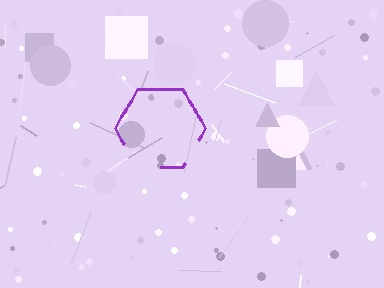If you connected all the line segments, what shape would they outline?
They would outline a hexagon.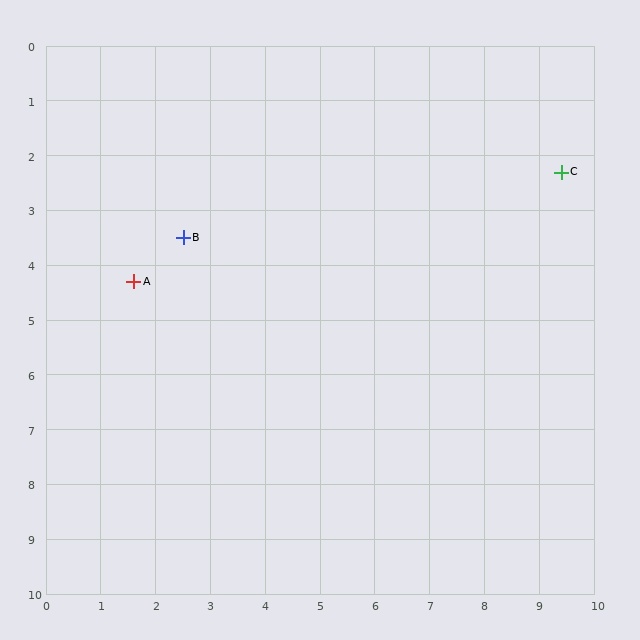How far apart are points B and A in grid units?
Points B and A are about 1.2 grid units apart.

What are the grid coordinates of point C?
Point C is at approximately (9.4, 2.3).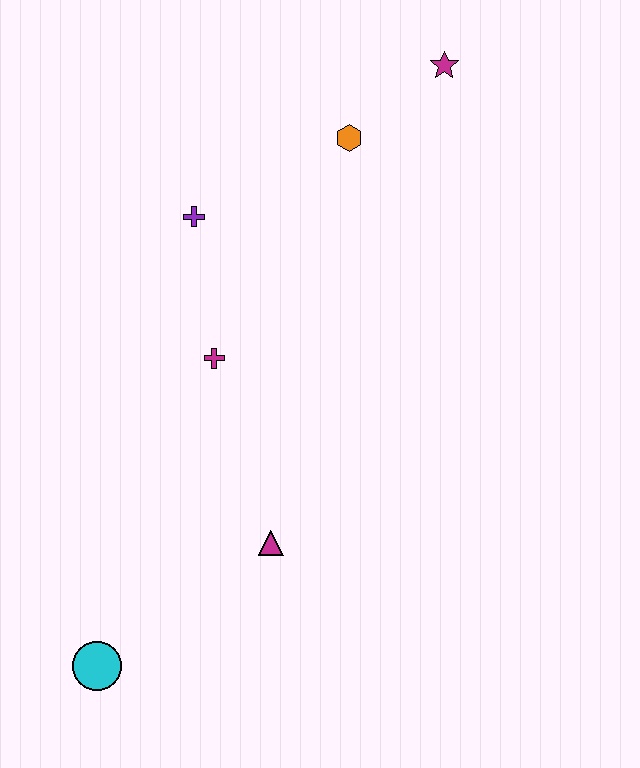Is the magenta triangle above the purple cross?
No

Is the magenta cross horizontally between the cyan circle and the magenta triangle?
Yes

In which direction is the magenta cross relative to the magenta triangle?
The magenta cross is above the magenta triangle.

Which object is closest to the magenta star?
The orange hexagon is closest to the magenta star.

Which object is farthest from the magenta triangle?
The magenta star is farthest from the magenta triangle.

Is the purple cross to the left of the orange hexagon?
Yes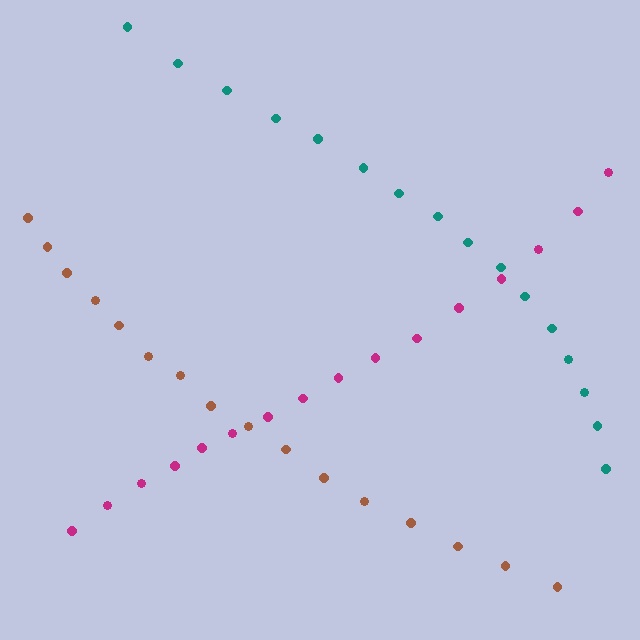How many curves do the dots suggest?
There are 3 distinct paths.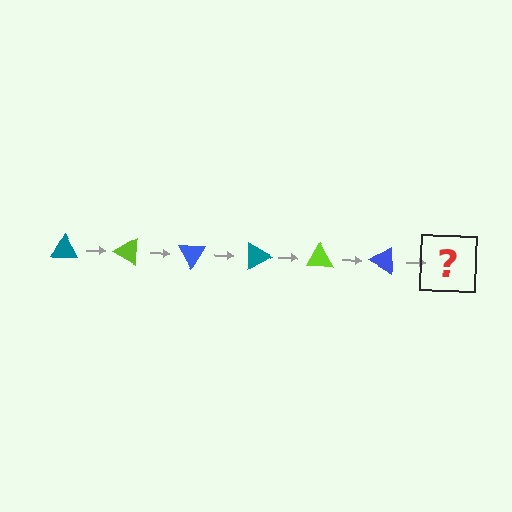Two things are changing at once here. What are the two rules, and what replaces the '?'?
The two rules are that it rotates 30 degrees each step and the color cycles through teal, lime, and blue. The '?' should be a teal triangle, rotated 180 degrees from the start.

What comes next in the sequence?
The next element should be a teal triangle, rotated 180 degrees from the start.